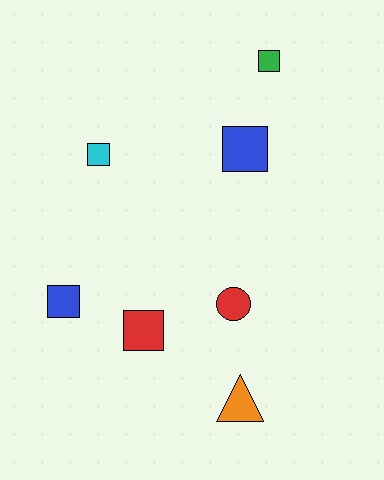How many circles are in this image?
There is 1 circle.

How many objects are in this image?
There are 7 objects.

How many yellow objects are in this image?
There are no yellow objects.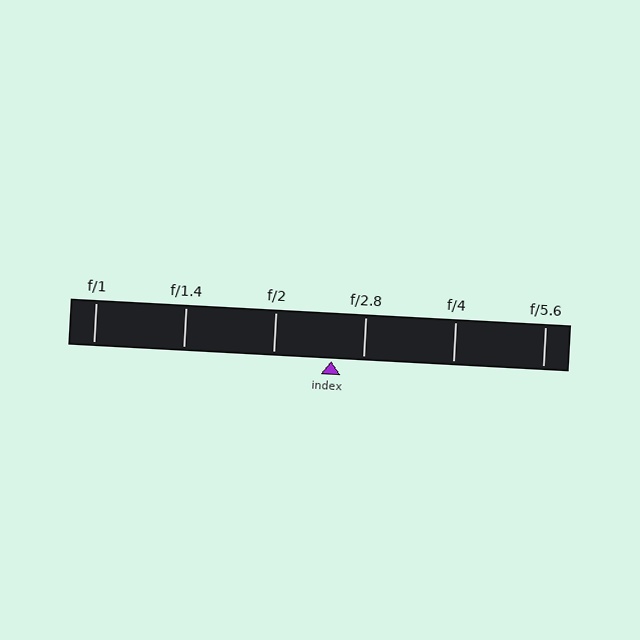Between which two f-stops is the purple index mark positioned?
The index mark is between f/2 and f/2.8.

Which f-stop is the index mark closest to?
The index mark is closest to f/2.8.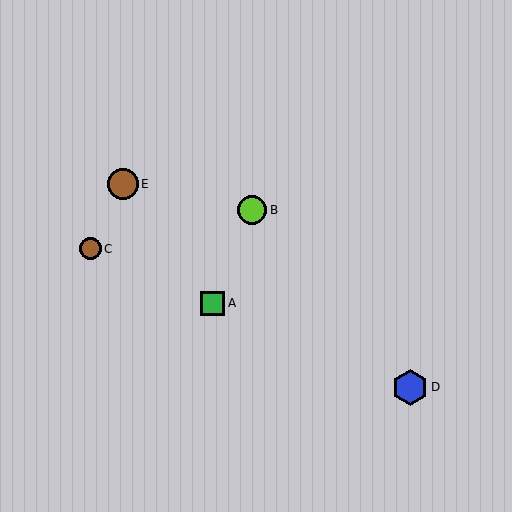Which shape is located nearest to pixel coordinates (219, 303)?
The green square (labeled A) at (213, 303) is nearest to that location.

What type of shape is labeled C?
Shape C is a brown circle.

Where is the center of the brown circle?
The center of the brown circle is at (123, 184).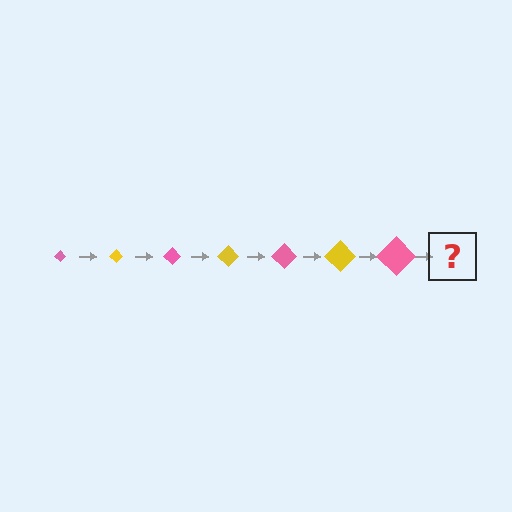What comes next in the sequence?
The next element should be a yellow diamond, larger than the previous one.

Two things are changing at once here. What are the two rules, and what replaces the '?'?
The two rules are that the diamond grows larger each step and the color cycles through pink and yellow. The '?' should be a yellow diamond, larger than the previous one.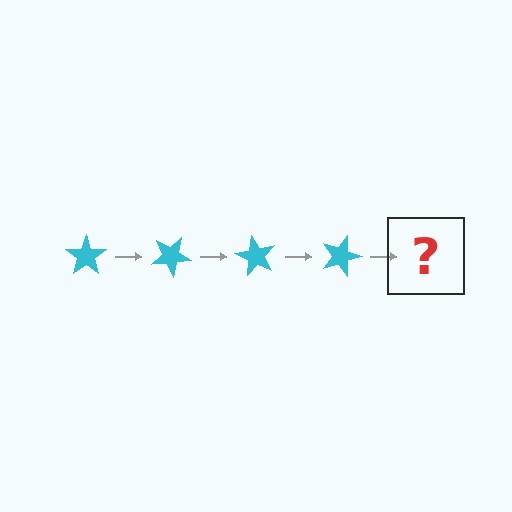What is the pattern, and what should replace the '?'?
The pattern is that the star rotates 30 degrees each step. The '?' should be a cyan star rotated 120 degrees.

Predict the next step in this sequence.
The next step is a cyan star rotated 120 degrees.